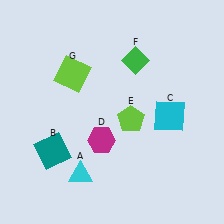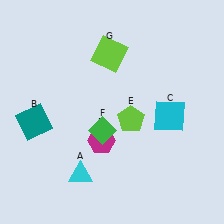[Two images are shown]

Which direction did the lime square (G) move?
The lime square (G) moved right.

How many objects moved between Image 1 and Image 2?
3 objects moved between the two images.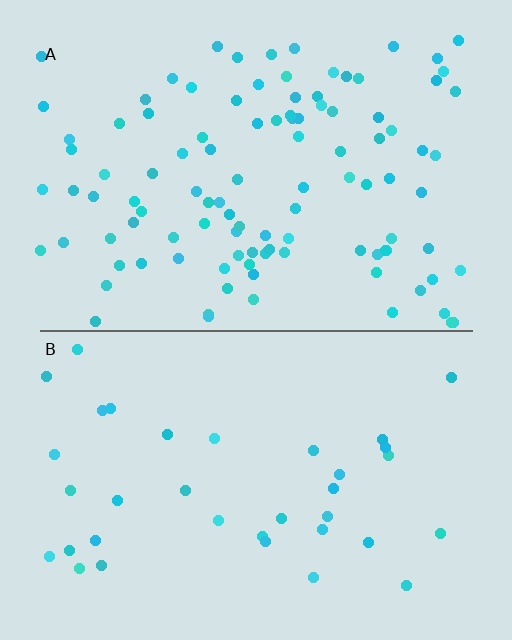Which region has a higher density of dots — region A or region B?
A (the top).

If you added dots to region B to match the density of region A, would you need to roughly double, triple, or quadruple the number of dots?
Approximately triple.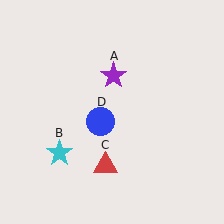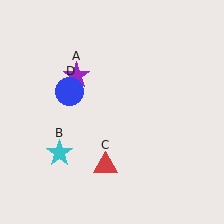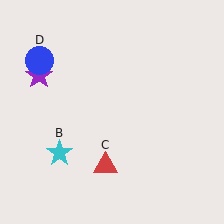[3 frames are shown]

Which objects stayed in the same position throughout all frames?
Cyan star (object B) and red triangle (object C) remained stationary.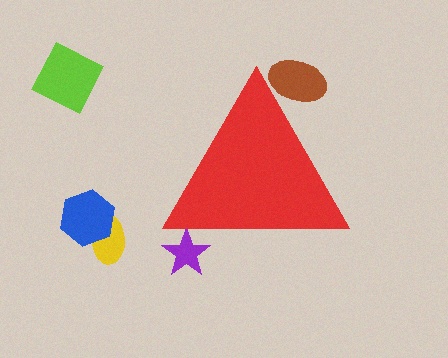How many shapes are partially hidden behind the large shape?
2 shapes are partially hidden.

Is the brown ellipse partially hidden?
Yes, the brown ellipse is partially hidden behind the red triangle.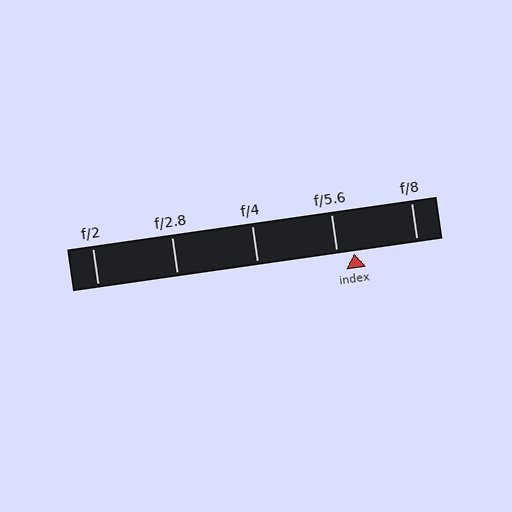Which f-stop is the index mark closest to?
The index mark is closest to f/5.6.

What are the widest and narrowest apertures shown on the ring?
The widest aperture shown is f/2 and the narrowest is f/8.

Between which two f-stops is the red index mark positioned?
The index mark is between f/5.6 and f/8.